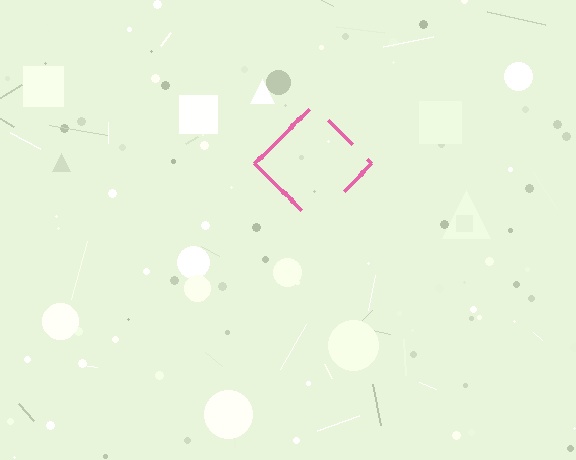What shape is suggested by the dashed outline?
The dashed outline suggests a diamond.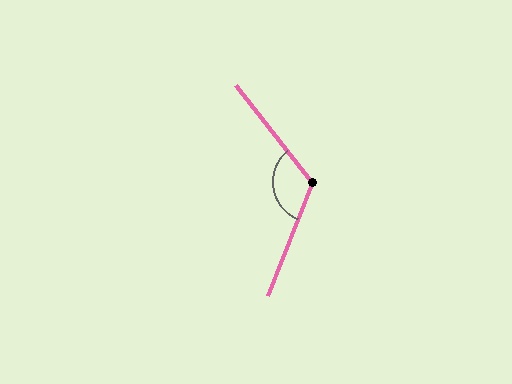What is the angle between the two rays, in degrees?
Approximately 120 degrees.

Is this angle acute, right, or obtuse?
It is obtuse.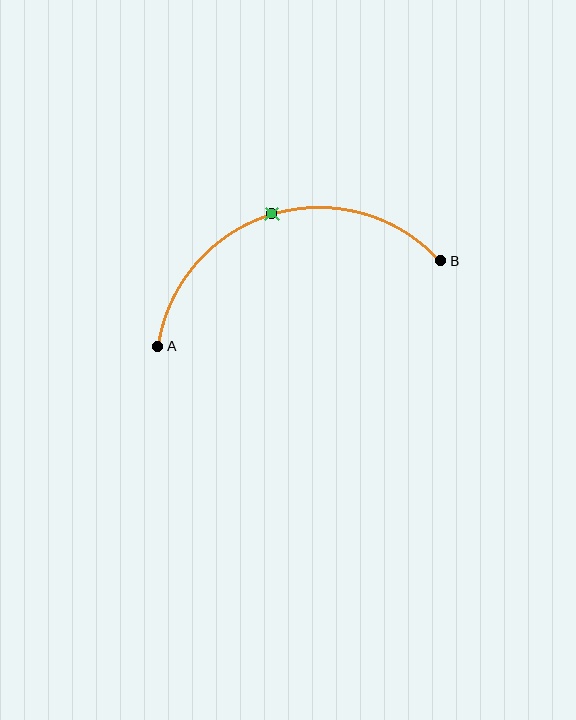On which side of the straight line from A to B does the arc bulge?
The arc bulges above the straight line connecting A and B.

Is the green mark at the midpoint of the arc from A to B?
Yes. The green mark lies on the arc at equal arc-length from both A and B — it is the arc midpoint.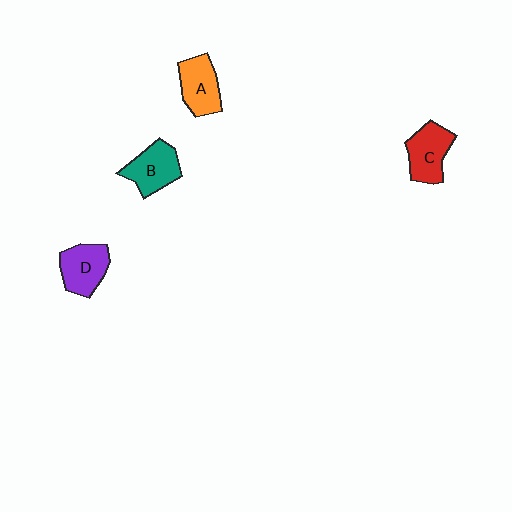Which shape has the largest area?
Shape C (red).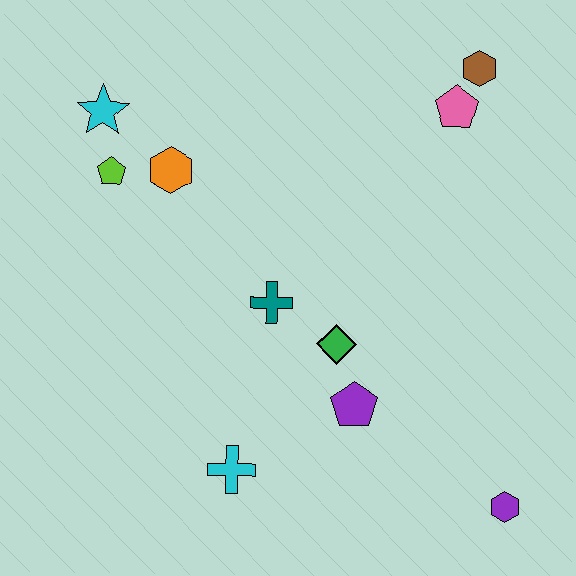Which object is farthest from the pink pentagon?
The cyan cross is farthest from the pink pentagon.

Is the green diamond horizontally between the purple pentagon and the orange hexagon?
Yes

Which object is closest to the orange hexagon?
The lime pentagon is closest to the orange hexagon.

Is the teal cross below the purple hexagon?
No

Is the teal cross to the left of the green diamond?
Yes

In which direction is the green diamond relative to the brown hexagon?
The green diamond is below the brown hexagon.